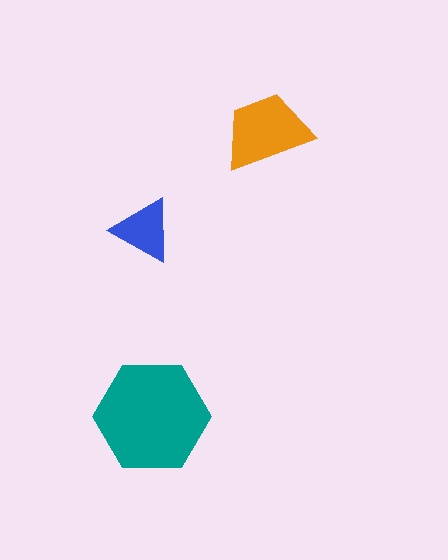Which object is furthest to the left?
The blue triangle is leftmost.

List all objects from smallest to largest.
The blue triangle, the orange trapezoid, the teal hexagon.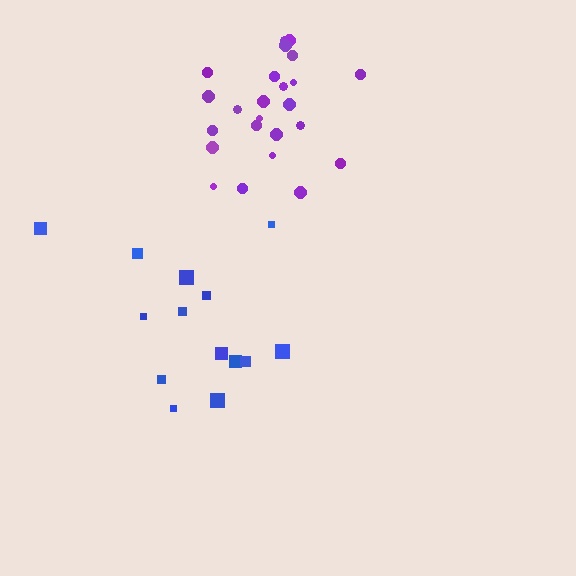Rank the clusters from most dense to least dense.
purple, blue.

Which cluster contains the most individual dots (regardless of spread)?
Purple (24).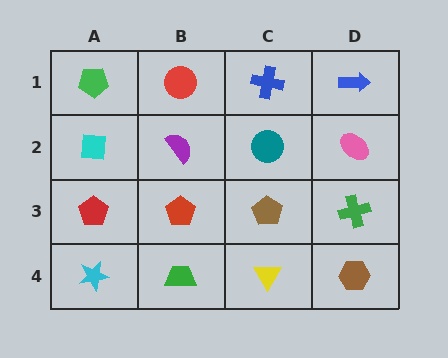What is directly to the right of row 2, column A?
A purple semicircle.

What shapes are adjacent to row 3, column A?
A cyan square (row 2, column A), a cyan star (row 4, column A), a red pentagon (row 3, column B).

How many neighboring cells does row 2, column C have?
4.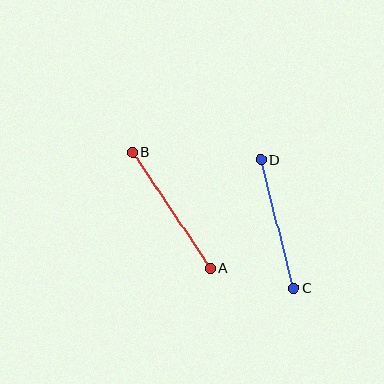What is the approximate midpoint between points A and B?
The midpoint is at approximately (171, 210) pixels.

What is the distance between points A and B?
The distance is approximately 140 pixels.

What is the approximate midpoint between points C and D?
The midpoint is at approximately (277, 224) pixels.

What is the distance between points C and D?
The distance is approximately 133 pixels.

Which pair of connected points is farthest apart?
Points A and B are farthest apart.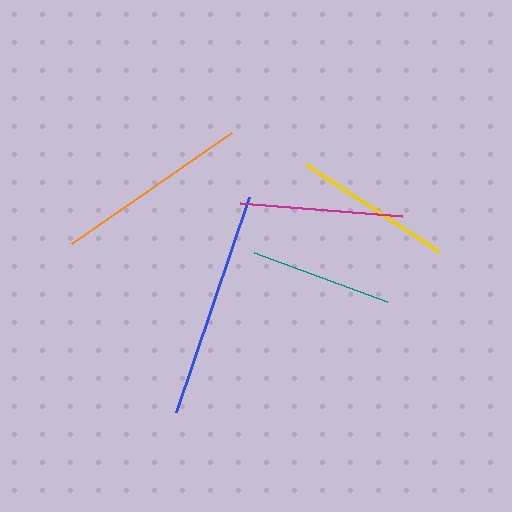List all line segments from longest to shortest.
From longest to shortest: blue, orange, magenta, yellow, teal.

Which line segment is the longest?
The blue line is the longest at approximately 227 pixels.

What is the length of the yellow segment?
The yellow segment is approximately 158 pixels long.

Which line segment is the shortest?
The teal line is the shortest at approximately 142 pixels.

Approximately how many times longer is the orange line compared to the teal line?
The orange line is approximately 1.4 times the length of the teal line.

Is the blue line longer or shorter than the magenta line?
The blue line is longer than the magenta line.